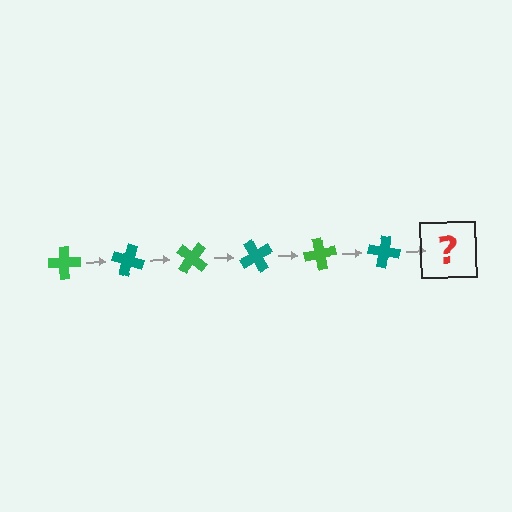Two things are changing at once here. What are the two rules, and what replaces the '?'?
The two rules are that it rotates 20 degrees each step and the color cycles through green and teal. The '?' should be a green cross, rotated 120 degrees from the start.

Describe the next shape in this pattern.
It should be a green cross, rotated 120 degrees from the start.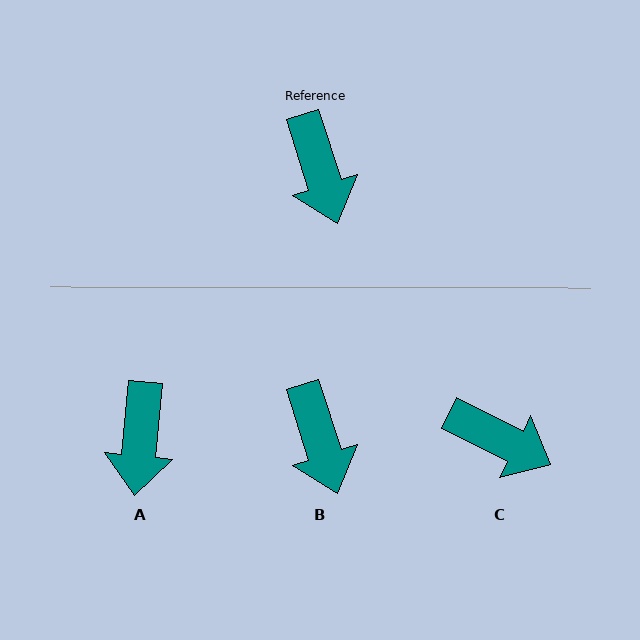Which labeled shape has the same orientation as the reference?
B.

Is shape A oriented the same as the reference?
No, it is off by about 24 degrees.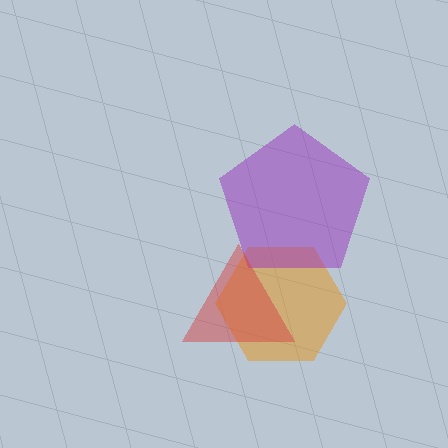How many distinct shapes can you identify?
There are 3 distinct shapes: an orange hexagon, a purple pentagon, a red triangle.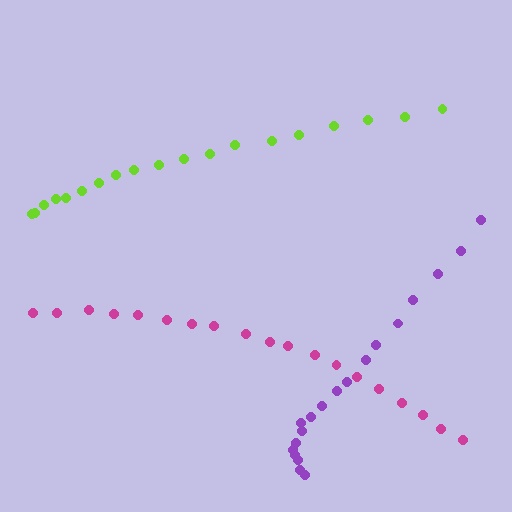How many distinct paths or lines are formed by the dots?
There are 3 distinct paths.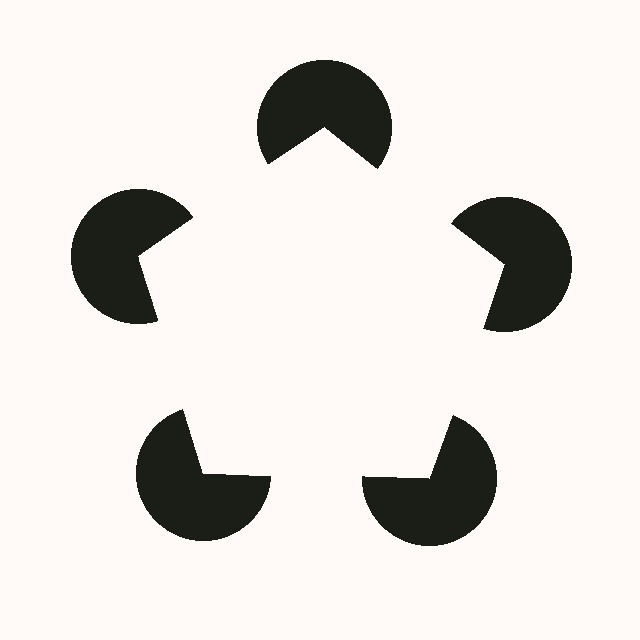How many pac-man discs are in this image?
There are 5 — one at each vertex of the illusory pentagon.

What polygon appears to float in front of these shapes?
An illusory pentagon — its edges are inferred from the aligned wedge cuts in the pac-man discs, not physically drawn.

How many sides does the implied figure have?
5 sides.